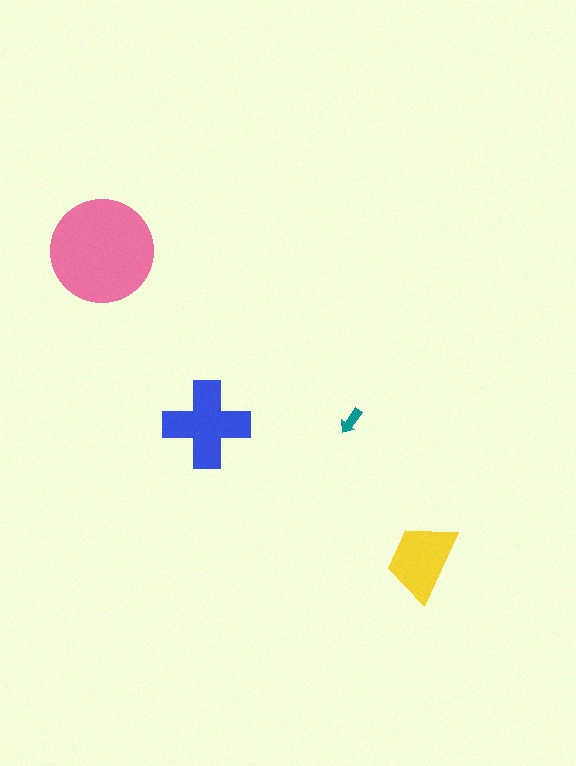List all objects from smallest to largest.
The teal arrow, the yellow trapezoid, the blue cross, the pink circle.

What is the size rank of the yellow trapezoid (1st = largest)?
3rd.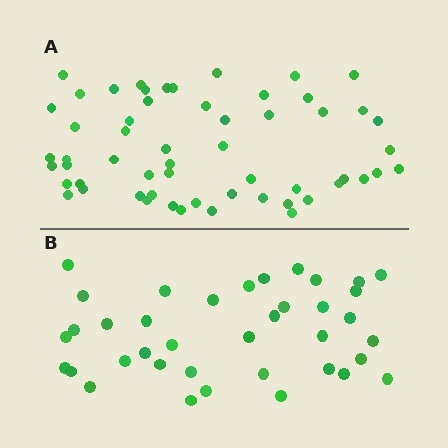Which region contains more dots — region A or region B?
Region A (the top region) has more dots.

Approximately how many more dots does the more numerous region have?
Region A has approximately 20 more dots than region B.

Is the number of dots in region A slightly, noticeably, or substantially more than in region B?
Region A has substantially more. The ratio is roughly 1.5 to 1.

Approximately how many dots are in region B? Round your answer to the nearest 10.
About 40 dots. (The exact count is 38, which rounds to 40.)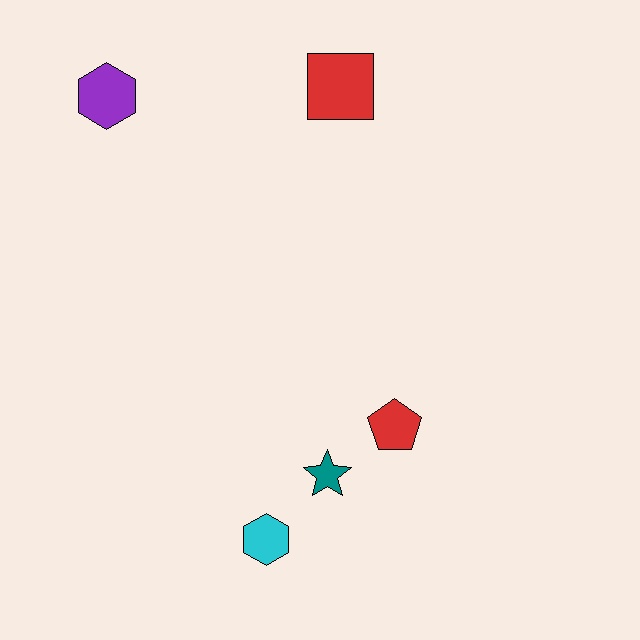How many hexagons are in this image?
There are 2 hexagons.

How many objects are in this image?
There are 5 objects.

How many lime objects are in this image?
There are no lime objects.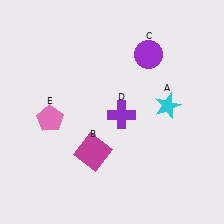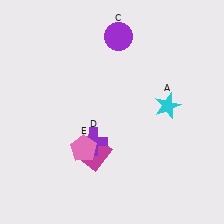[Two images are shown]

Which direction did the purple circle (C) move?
The purple circle (C) moved left.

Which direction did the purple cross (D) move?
The purple cross (D) moved left.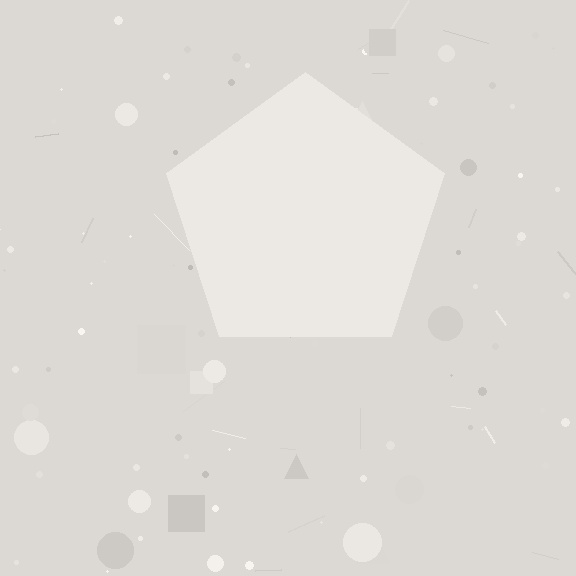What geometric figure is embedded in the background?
A pentagon is embedded in the background.